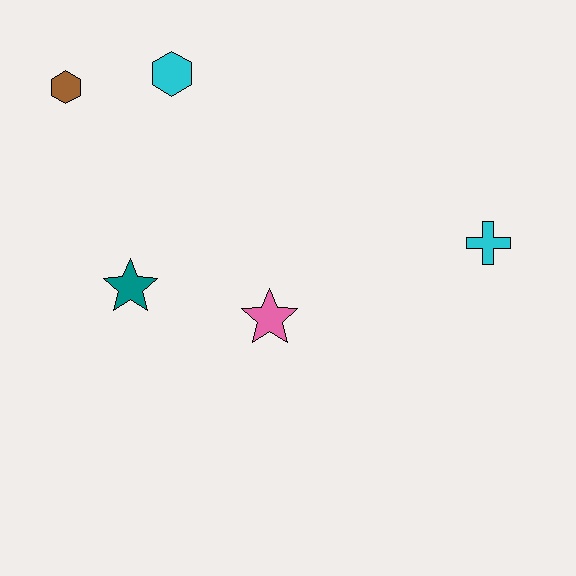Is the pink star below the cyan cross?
Yes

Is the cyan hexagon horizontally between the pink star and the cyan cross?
No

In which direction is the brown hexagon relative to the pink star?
The brown hexagon is above the pink star.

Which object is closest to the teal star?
The pink star is closest to the teal star.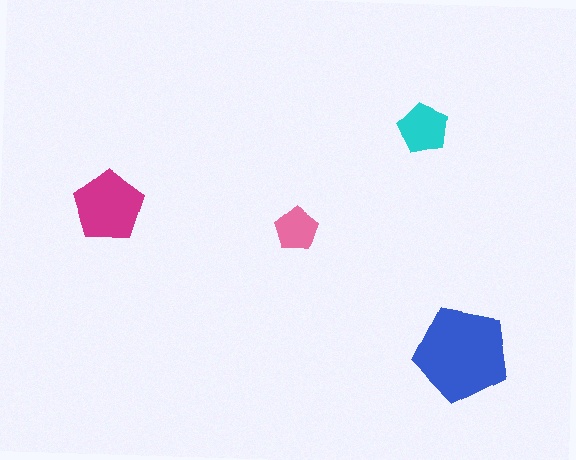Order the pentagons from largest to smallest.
the blue one, the magenta one, the cyan one, the pink one.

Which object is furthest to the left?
The magenta pentagon is leftmost.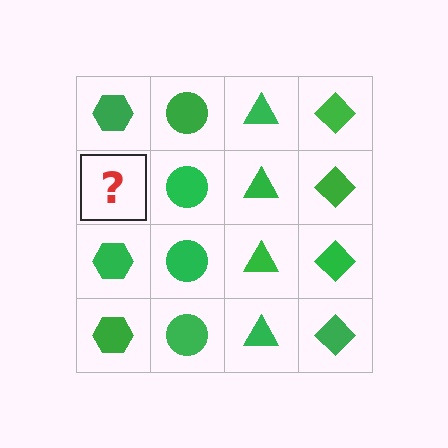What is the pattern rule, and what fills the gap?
The rule is that each column has a consistent shape. The gap should be filled with a green hexagon.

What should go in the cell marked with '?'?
The missing cell should contain a green hexagon.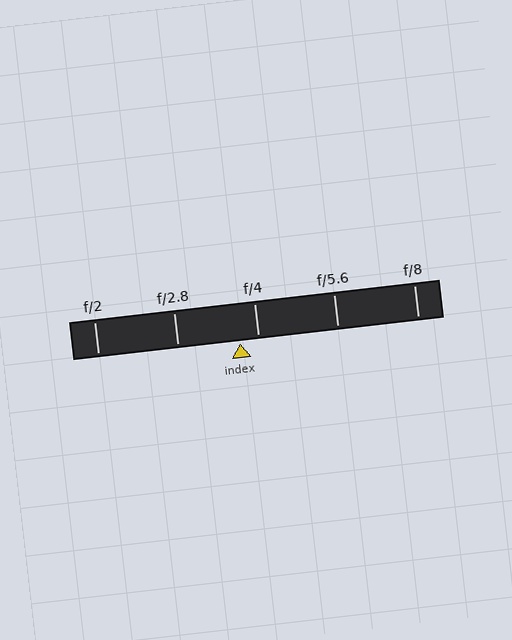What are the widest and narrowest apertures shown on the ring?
The widest aperture shown is f/2 and the narrowest is f/8.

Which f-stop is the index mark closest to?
The index mark is closest to f/4.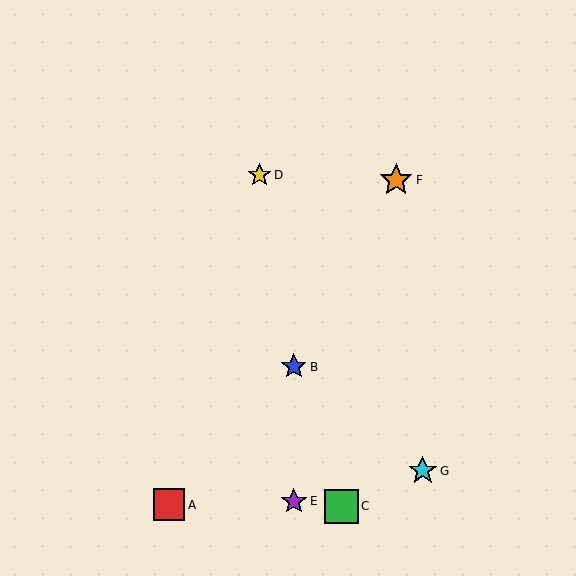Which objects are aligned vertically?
Objects B, E are aligned vertically.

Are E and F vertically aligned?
No, E is at x≈294 and F is at x≈396.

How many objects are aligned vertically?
2 objects (B, E) are aligned vertically.